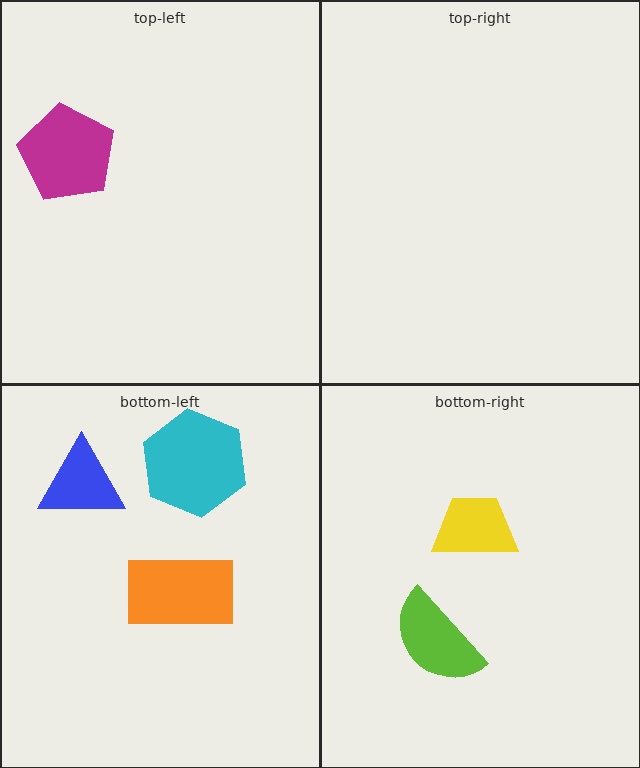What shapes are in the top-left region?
The magenta pentagon.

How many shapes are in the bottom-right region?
2.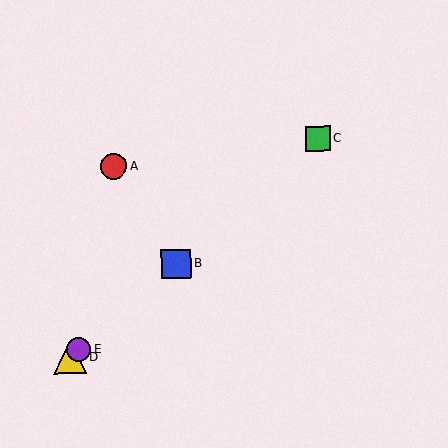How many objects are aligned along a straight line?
4 objects (B, C, D, E) are aligned along a straight line.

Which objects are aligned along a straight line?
Objects B, C, D, E are aligned along a straight line.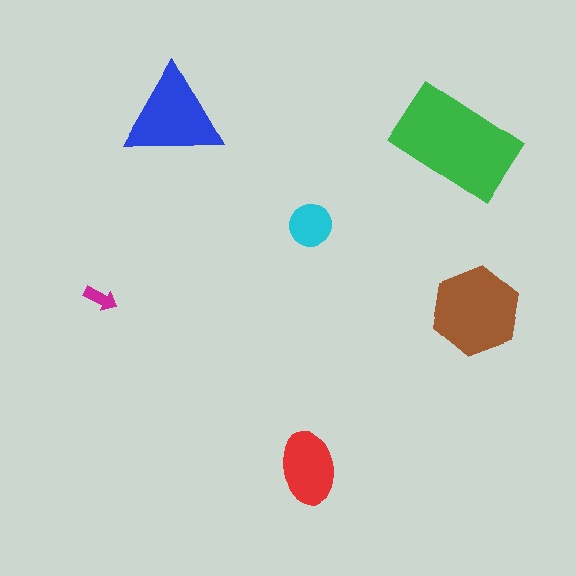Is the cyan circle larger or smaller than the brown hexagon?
Smaller.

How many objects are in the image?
There are 6 objects in the image.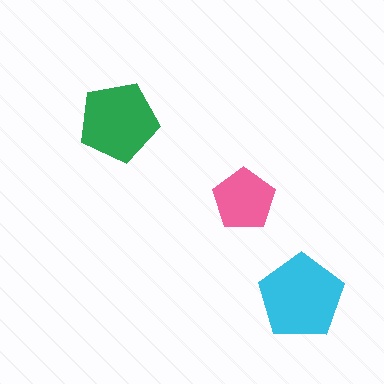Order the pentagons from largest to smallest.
the cyan one, the green one, the pink one.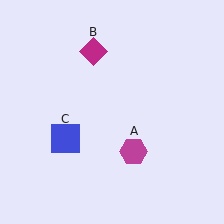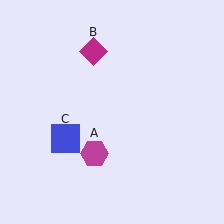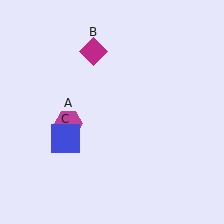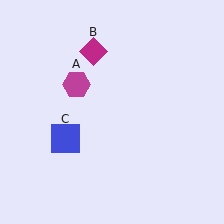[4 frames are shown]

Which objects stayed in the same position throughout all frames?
Magenta diamond (object B) and blue square (object C) remained stationary.